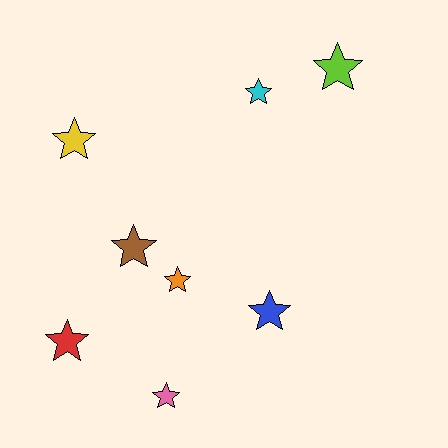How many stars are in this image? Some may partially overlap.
There are 8 stars.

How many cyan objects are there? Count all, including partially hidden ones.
There is 1 cyan object.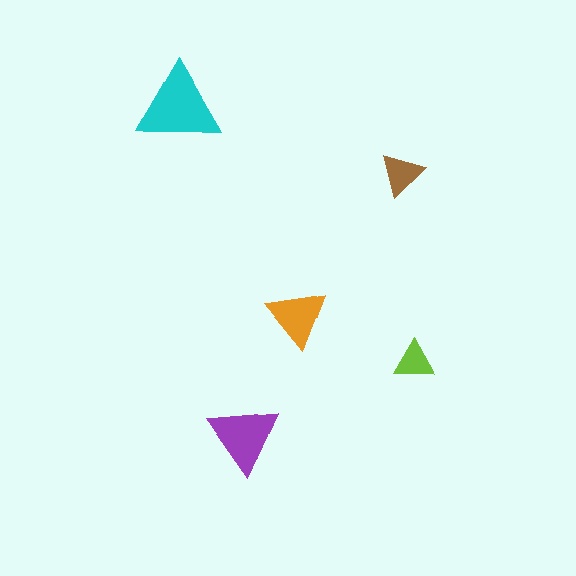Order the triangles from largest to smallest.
the cyan one, the purple one, the orange one, the brown one, the lime one.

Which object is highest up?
The cyan triangle is topmost.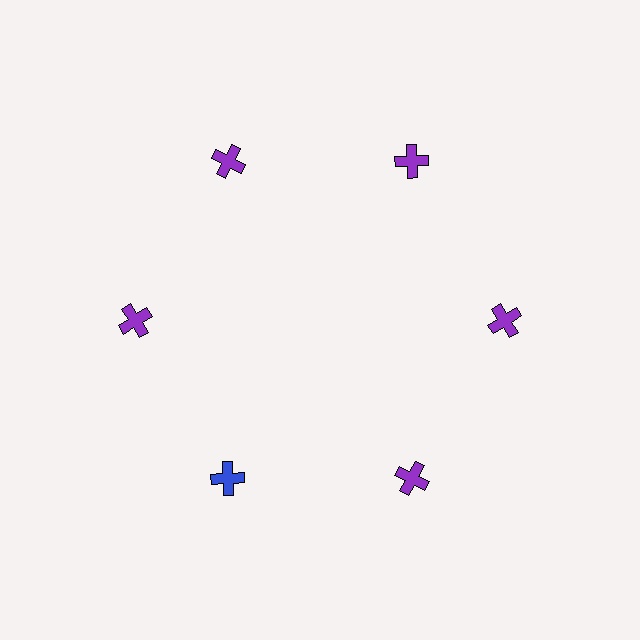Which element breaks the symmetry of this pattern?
The blue cross at roughly the 7 o'clock position breaks the symmetry. All other shapes are purple crosses.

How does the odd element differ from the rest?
It has a different color: blue instead of purple.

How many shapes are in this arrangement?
There are 6 shapes arranged in a ring pattern.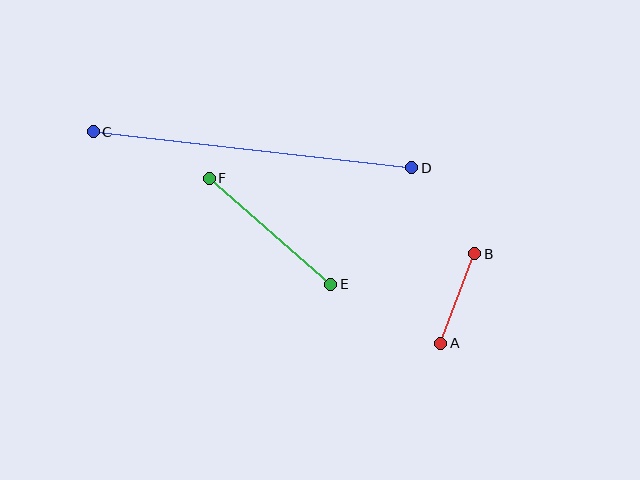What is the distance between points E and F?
The distance is approximately 161 pixels.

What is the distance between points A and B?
The distance is approximately 96 pixels.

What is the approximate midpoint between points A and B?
The midpoint is at approximately (458, 298) pixels.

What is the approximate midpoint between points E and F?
The midpoint is at approximately (270, 231) pixels.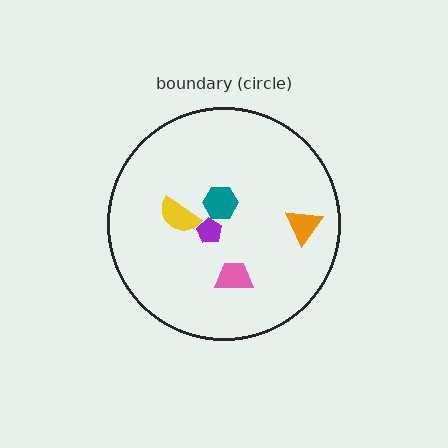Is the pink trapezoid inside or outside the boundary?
Inside.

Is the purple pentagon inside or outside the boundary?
Inside.